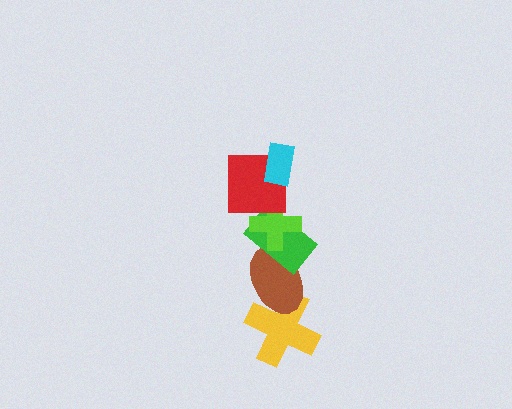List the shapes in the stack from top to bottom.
From top to bottom: the cyan rectangle, the red square, the lime cross, the green rectangle, the brown ellipse, the yellow cross.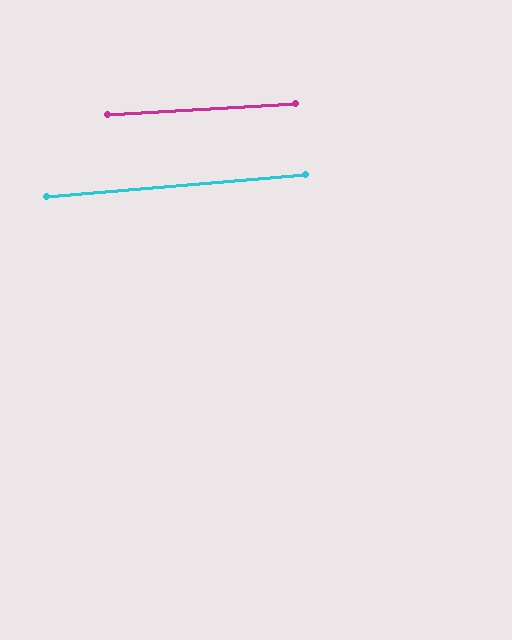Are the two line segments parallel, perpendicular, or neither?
Parallel — their directions differ by only 1.5°.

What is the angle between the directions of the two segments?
Approximately 1 degree.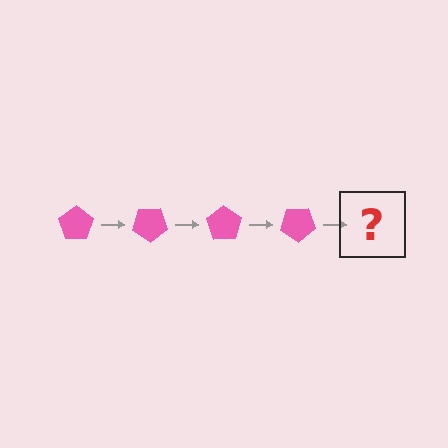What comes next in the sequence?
The next element should be a pink pentagon rotated 140 degrees.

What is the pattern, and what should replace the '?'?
The pattern is that the pentagon rotates 35 degrees each step. The '?' should be a pink pentagon rotated 140 degrees.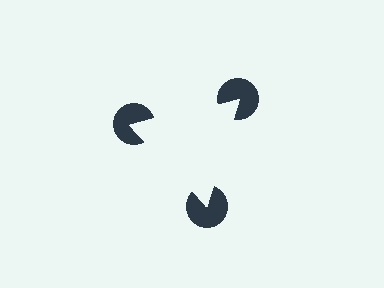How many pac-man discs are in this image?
There are 3 — one at each vertex of the illusory triangle.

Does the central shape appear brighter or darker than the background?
It typically appears slightly brighter than the background, even though no actual brightness change is drawn.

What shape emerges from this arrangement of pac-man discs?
An illusory triangle — its edges are inferred from the aligned wedge cuts in the pac-man discs, not physically drawn.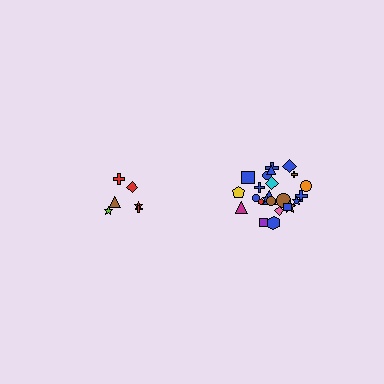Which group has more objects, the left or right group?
The right group.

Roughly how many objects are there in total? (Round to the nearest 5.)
Roughly 30 objects in total.